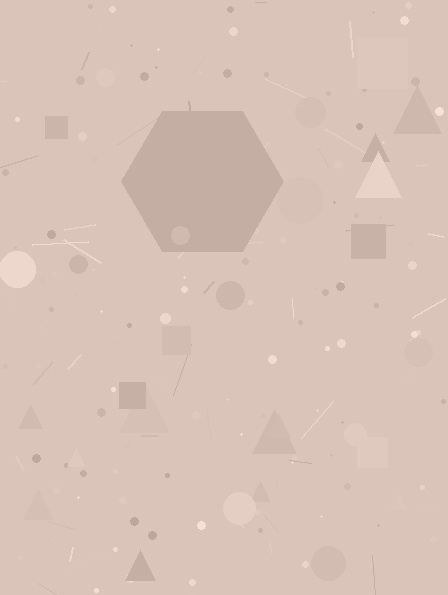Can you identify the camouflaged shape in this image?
The camouflaged shape is a hexagon.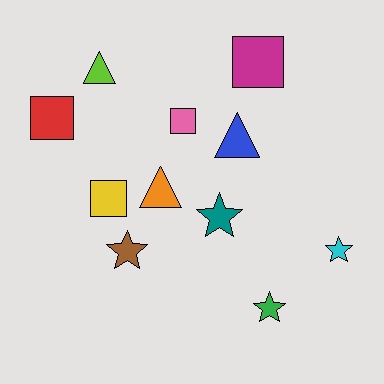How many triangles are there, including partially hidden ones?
There are 3 triangles.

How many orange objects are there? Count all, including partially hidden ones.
There is 1 orange object.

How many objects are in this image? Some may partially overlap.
There are 11 objects.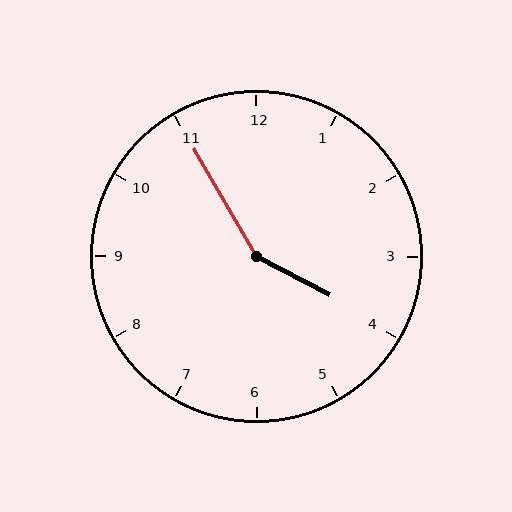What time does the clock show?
3:55.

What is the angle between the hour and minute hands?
Approximately 148 degrees.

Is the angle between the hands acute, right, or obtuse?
It is obtuse.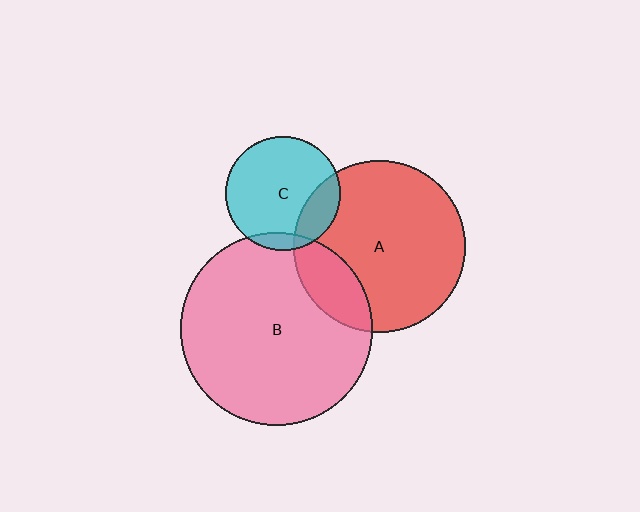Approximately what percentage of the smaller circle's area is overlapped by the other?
Approximately 20%.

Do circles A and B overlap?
Yes.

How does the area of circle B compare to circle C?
Approximately 2.8 times.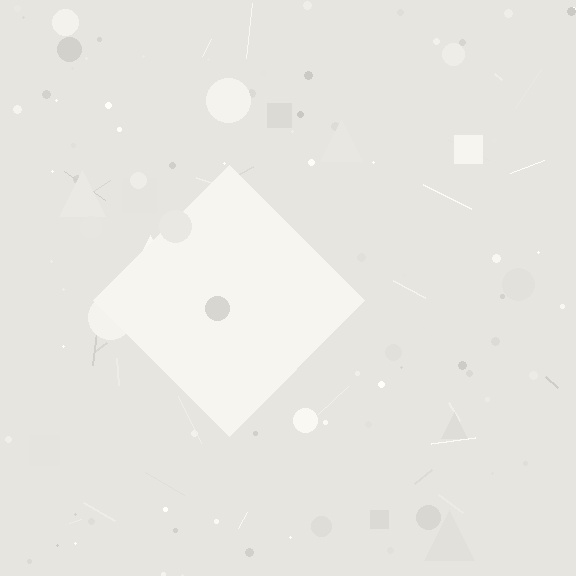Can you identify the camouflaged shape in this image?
The camouflaged shape is a diamond.